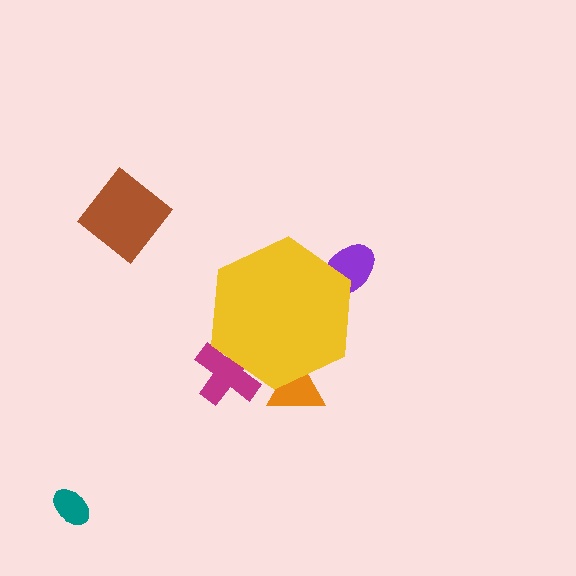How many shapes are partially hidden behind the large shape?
3 shapes are partially hidden.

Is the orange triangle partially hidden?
Yes, the orange triangle is partially hidden behind the yellow hexagon.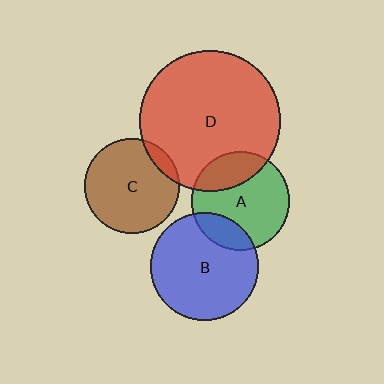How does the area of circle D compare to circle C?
Approximately 2.2 times.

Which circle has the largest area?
Circle D (red).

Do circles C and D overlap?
Yes.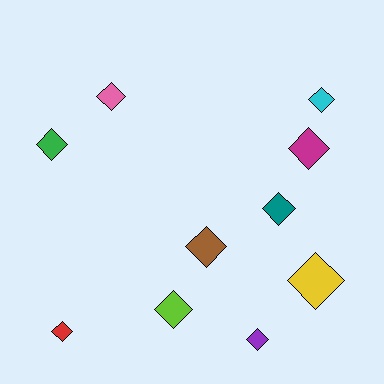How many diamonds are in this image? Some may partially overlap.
There are 10 diamonds.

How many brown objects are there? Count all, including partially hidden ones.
There is 1 brown object.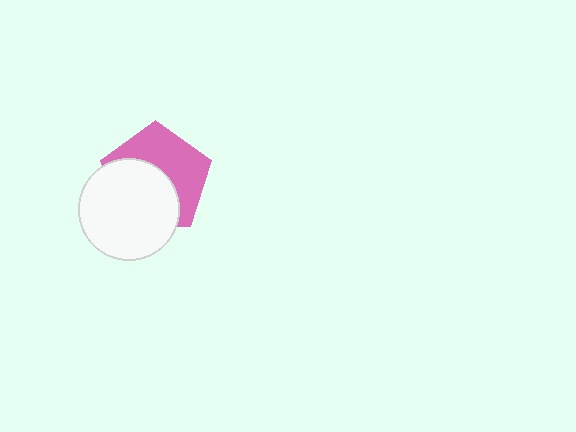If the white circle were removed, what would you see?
You would see the complete pink pentagon.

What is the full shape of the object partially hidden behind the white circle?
The partially hidden object is a pink pentagon.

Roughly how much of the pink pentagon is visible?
About half of it is visible (roughly 50%).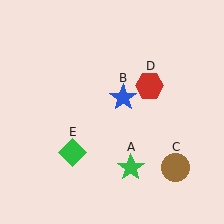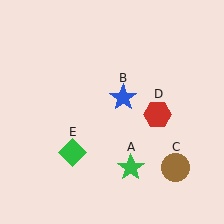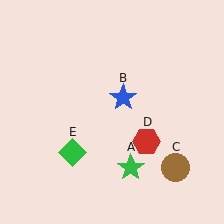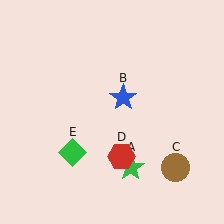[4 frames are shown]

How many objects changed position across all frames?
1 object changed position: red hexagon (object D).